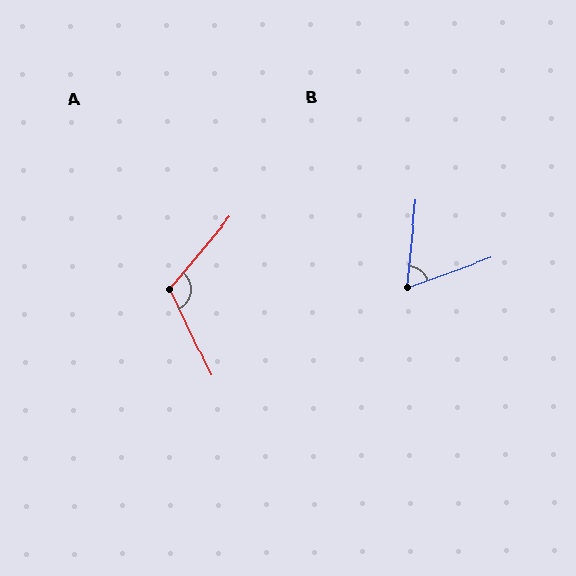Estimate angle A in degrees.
Approximately 114 degrees.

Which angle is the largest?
A, at approximately 114 degrees.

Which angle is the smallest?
B, at approximately 64 degrees.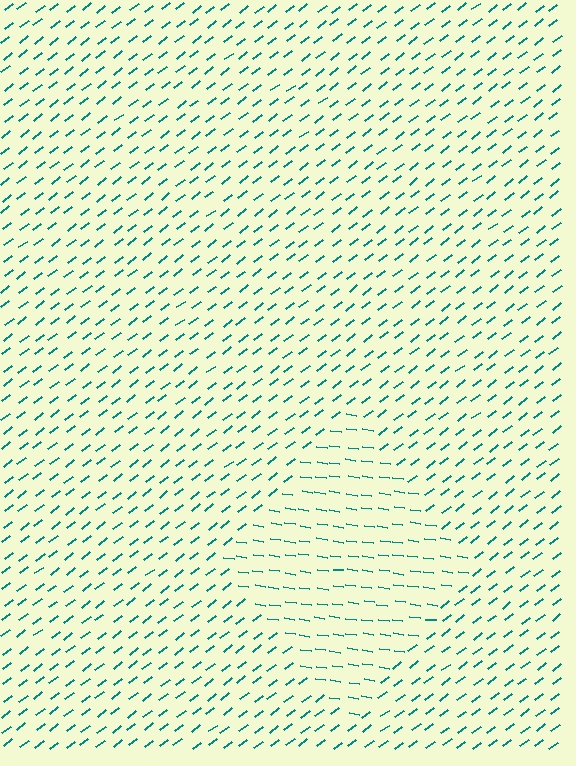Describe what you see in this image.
The image is filled with small teal line segments. A diamond region in the image has lines oriented differently from the surrounding lines, creating a visible texture boundary.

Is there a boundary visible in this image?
Yes, there is a texture boundary formed by a change in line orientation.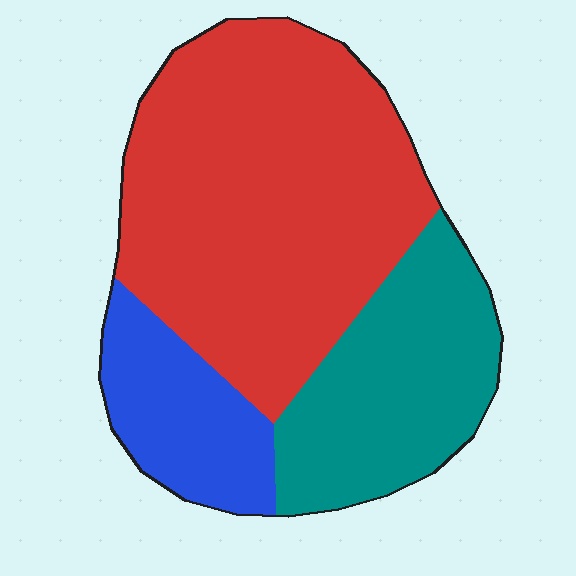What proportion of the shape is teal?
Teal takes up about one quarter (1/4) of the shape.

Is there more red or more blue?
Red.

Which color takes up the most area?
Red, at roughly 55%.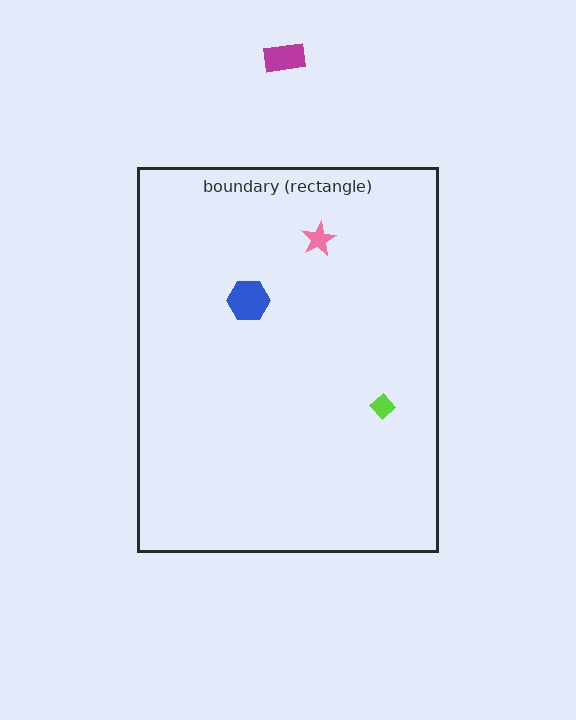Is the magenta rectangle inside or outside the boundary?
Outside.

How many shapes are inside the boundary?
3 inside, 1 outside.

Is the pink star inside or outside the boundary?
Inside.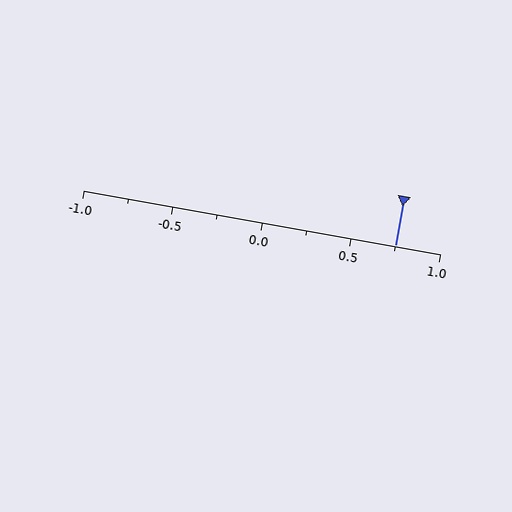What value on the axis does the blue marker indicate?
The marker indicates approximately 0.75.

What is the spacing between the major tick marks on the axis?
The major ticks are spaced 0.5 apart.